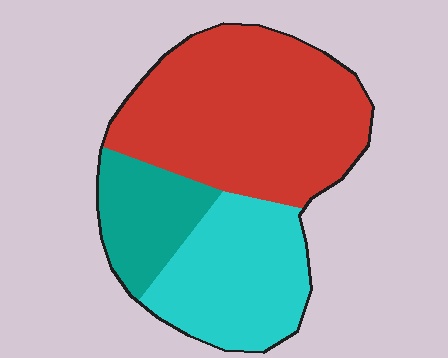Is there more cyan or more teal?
Cyan.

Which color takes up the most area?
Red, at roughly 55%.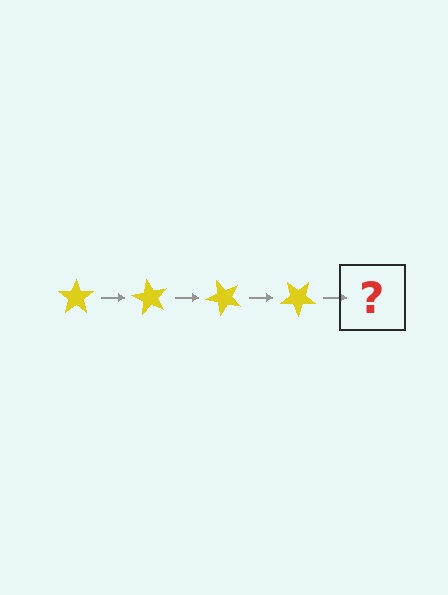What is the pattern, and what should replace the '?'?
The pattern is that the star rotates 60 degrees each step. The '?' should be a yellow star rotated 240 degrees.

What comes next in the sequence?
The next element should be a yellow star rotated 240 degrees.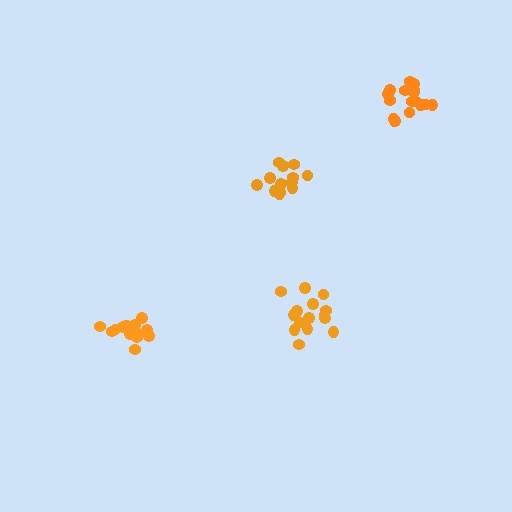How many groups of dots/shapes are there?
There are 4 groups.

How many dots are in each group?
Group 1: 13 dots, Group 2: 15 dots, Group 3: 17 dots, Group 4: 16 dots (61 total).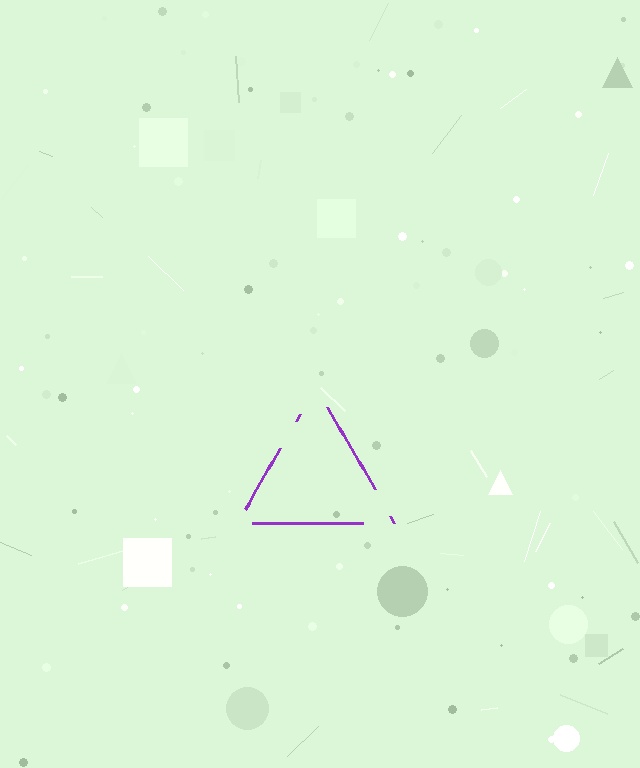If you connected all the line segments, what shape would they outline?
They would outline a triangle.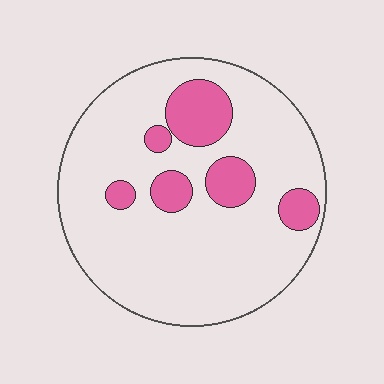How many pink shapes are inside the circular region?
6.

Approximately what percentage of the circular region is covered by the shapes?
Approximately 15%.